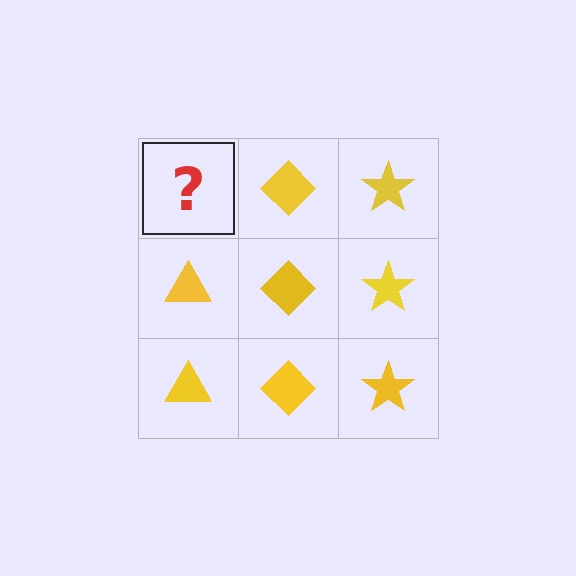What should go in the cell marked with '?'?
The missing cell should contain a yellow triangle.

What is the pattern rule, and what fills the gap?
The rule is that each column has a consistent shape. The gap should be filled with a yellow triangle.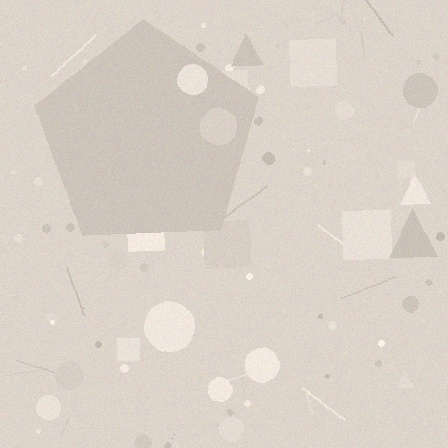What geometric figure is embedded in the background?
A pentagon is embedded in the background.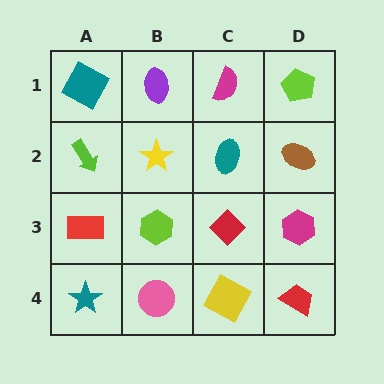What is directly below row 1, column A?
A lime arrow.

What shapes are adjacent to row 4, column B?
A lime hexagon (row 3, column B), a teal star (row 4, column A), a yellow square (row 4, column C).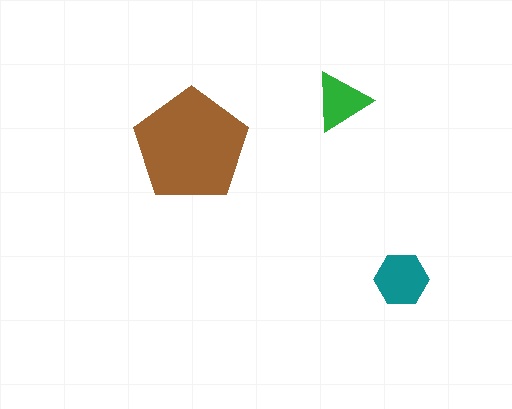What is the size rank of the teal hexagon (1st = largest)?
2nd.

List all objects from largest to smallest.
The brown pentagon, the teal hexagon, the green triangle.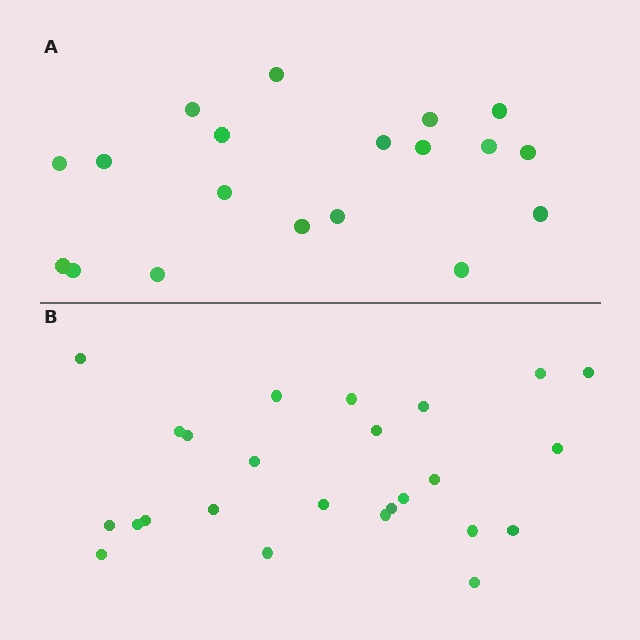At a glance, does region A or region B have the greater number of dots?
Region B (the bottom region) has more dots.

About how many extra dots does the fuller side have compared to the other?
Region B has about 6 more dots than region A.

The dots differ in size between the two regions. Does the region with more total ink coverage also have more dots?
No. Region A has more total ink coverage because its dots are larger, but region B actually contains more individual dots. Total area can be misleading — the number of items is what matters here.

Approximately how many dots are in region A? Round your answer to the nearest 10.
About 20 dots. (The exact count is 19, which rounds to 20.)